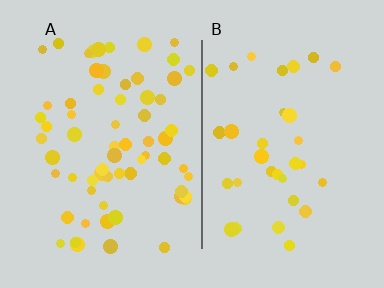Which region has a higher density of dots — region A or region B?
A (the left).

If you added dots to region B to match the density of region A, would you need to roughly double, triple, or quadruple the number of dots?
Approximately double.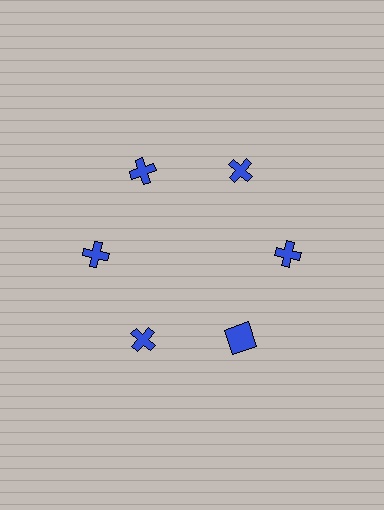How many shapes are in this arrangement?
There are 6 shapes arranged in a ring pattern.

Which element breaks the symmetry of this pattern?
The blue square at roughly the 5 o'clock position breaks the symmetry. All other shapes are blue crosses.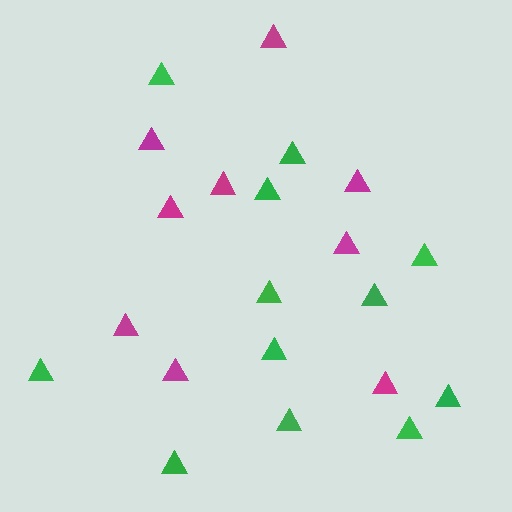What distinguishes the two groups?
There are 2 groups: one group of green triangles (12) and one group of magenta triangles (9).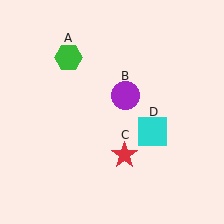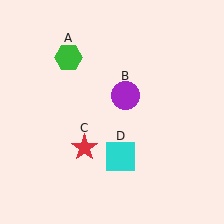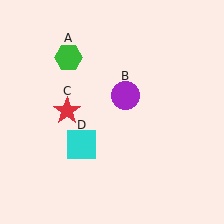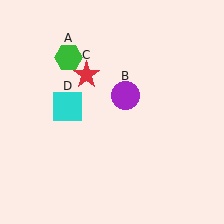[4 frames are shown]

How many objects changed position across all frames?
2 objects changed position: red star (object C), cyan square (object D).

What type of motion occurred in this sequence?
The red star (object C), cyan square (object D) rotated clockwise around the center of the scene.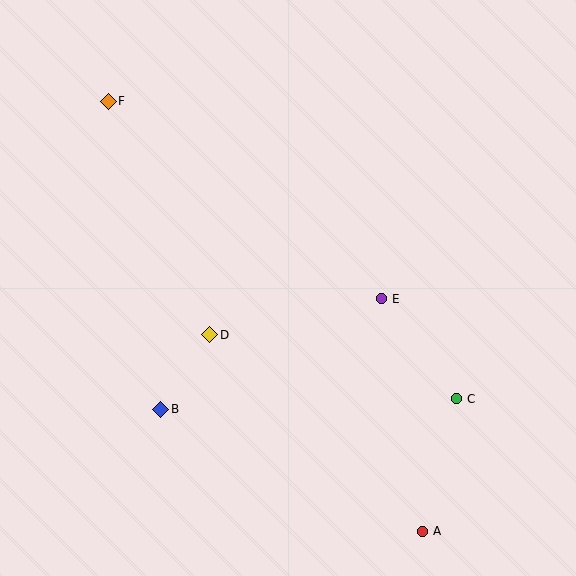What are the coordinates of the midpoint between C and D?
The midpoint between C and D is at (333, 367).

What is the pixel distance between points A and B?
The distance between A and B is 289 pixels.